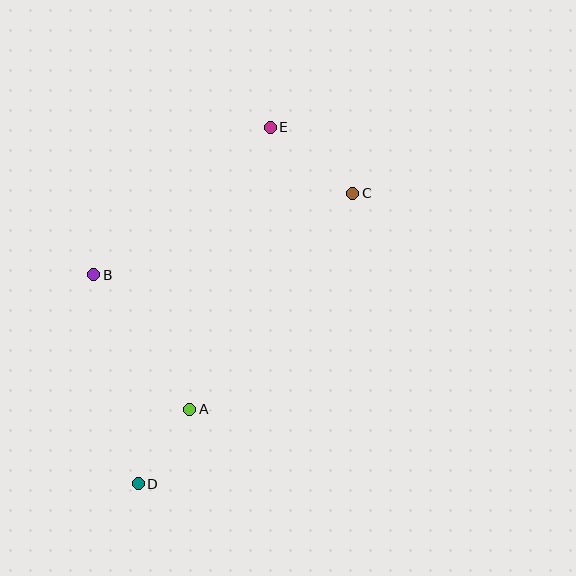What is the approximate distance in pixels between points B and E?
The distance between B and E is approximately 230 pixels.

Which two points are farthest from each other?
Points D and E are farthest from each other.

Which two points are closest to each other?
Points A and D are closest to each other.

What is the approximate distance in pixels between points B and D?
The distance between B and D is approximately 214 pixels.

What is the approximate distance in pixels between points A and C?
The distance between A and C is approximately 270 pixels.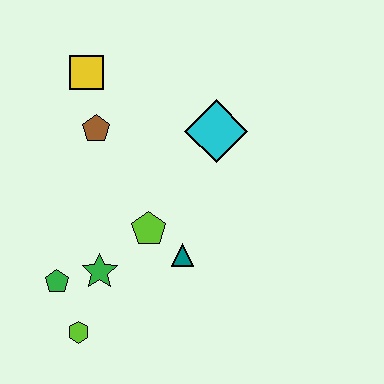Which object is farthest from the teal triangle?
The yellow square is farthest from the teal triangle.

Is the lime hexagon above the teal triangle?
No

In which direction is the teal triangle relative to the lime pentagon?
The teal triangle is to the right of the lime pentagon.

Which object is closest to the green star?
The green pentagon is closest to the green star.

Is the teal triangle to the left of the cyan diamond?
Yes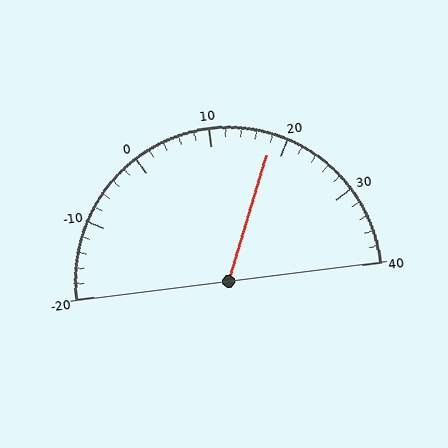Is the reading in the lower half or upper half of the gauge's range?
The reading is in the upper half of the range (-20 to 40).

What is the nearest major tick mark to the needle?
The nearest major tick mark is 20.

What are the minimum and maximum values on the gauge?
The gauge ranges from -20 to 40.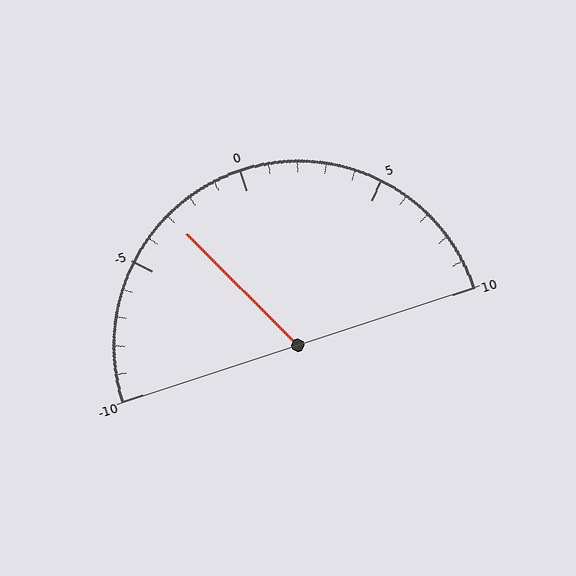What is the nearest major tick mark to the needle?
The nearest major tick mark is -5.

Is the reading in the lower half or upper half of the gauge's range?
The reading is in the lower half of the range (-10 to 10).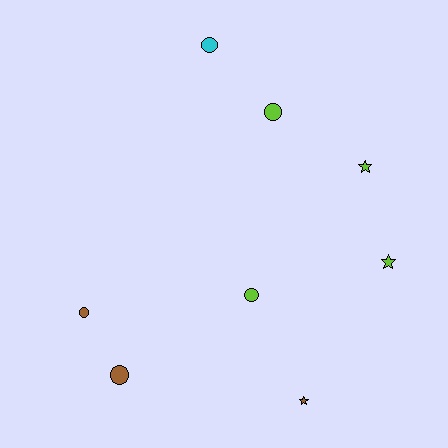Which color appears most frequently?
Lime, with 4 objects.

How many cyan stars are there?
There are no cyan stars.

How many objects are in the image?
There are 8 objects.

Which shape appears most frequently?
Circle, with 5 objects.